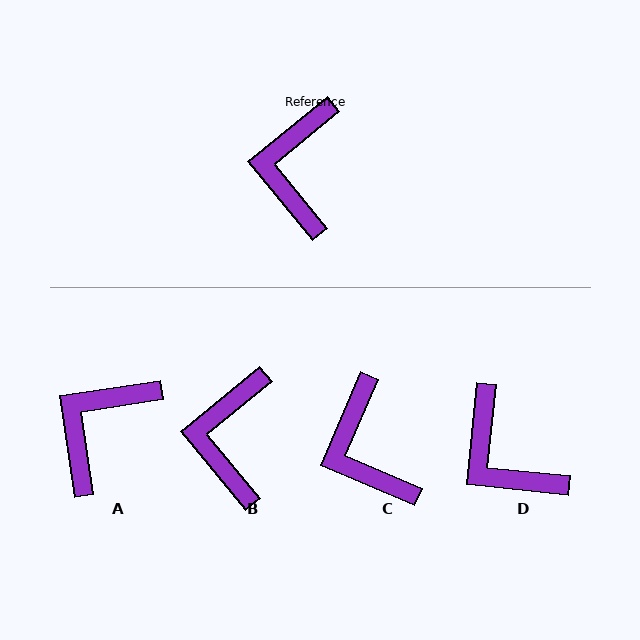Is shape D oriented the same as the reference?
No, it is off by about 45 degrees.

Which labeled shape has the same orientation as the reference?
B.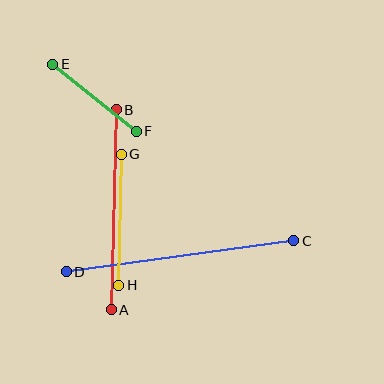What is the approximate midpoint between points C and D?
The midpoint is at approximately (180, 256) pixels.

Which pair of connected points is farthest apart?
Points C and D are farthest apart.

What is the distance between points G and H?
The distance is approximately 131 pixels.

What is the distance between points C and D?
The distance is approximately 230 pixels.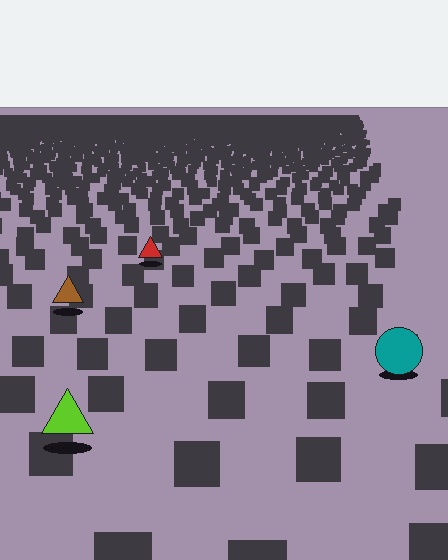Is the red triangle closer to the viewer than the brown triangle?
No. The brown triangle is closer — you can tell from the texture gradient: the ground texture is coarser near it.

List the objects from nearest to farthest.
From nearest to farthest: the lime triangle, the teal circle, the brown triangle, the red triangle.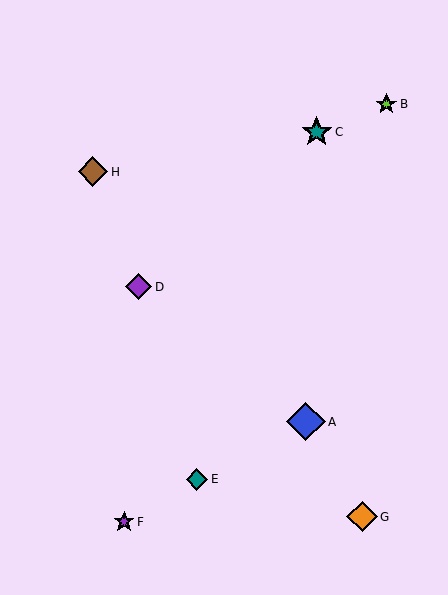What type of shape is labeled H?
Shape H is a brown diamond.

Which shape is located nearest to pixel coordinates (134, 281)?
The purple diamond (labeled D) at (139, 287) is nearest to that location.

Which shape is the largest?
The blue diamond (labeled A) is the largest.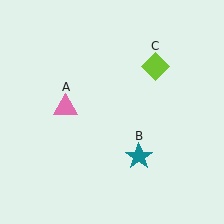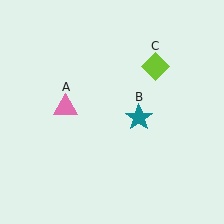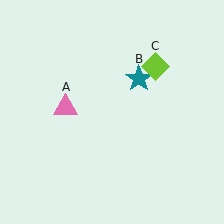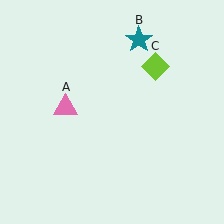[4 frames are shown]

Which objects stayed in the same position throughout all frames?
Pink triangle (object A) and lime diamond (object C) remained stationary.